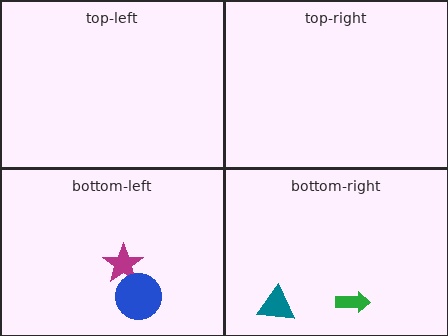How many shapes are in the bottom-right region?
2.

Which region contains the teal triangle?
The bottom-right region.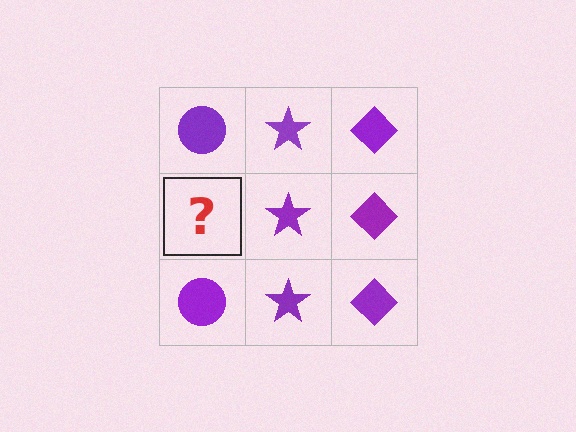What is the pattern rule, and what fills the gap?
The rule is that each column has a consistent shape. The gap should be filled with a purple circle.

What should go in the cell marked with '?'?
The missing cell should contain a purple circle.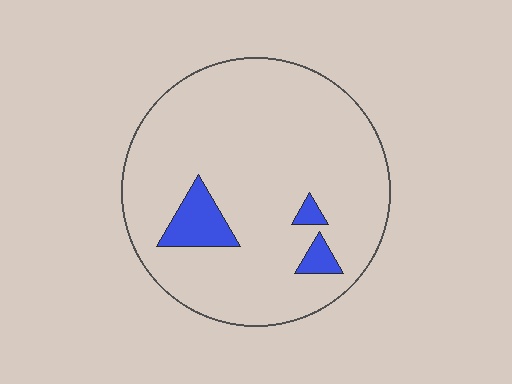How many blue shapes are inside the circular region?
3.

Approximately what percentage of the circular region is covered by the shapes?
Approximately 10%.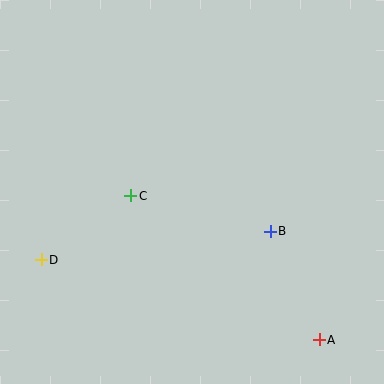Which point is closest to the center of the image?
Point C at (131, 196) is closest to the center.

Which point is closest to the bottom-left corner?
Point D is closest to the bottom-left corner.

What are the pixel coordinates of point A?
Point A is at (319, 340).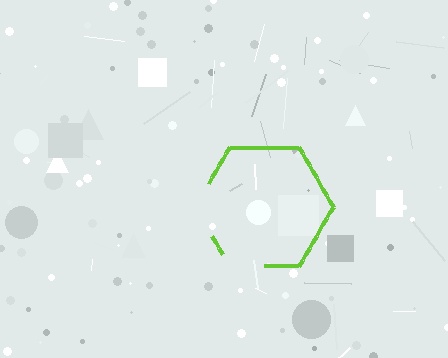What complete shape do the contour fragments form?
The contour fragments form a hexagon.